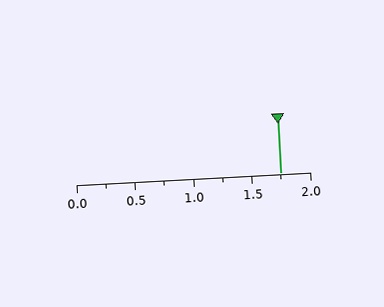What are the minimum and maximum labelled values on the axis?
The axis runs from 0.0 to 2.0.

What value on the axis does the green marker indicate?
The marker indicates approximately 1.75.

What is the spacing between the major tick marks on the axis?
The major ticks are spaced 0.5 apart.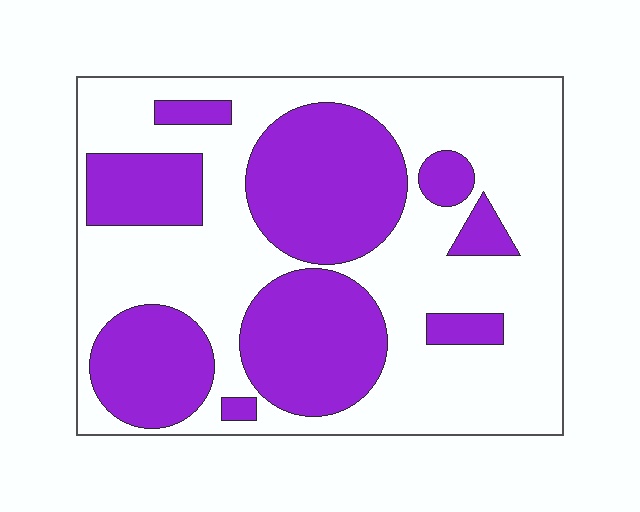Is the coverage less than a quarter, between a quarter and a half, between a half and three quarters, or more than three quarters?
Between a quarter and a half.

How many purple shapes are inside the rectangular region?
9.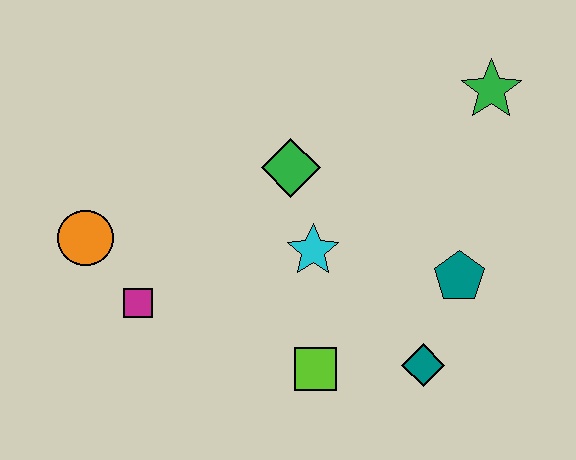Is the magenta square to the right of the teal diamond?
No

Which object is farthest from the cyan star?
The green star is farthest from the cyan star.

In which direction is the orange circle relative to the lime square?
The orange circle is to the left of the lime square.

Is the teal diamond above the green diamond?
No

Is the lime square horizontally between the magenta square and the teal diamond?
Yes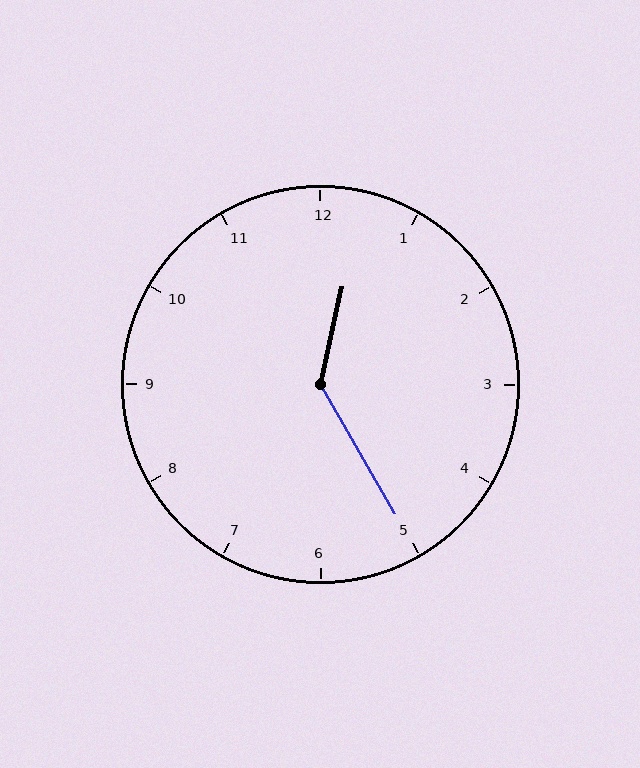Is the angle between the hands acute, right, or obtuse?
It is obtuse.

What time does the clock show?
12:25.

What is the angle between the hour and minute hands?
Approximately 138 degrees.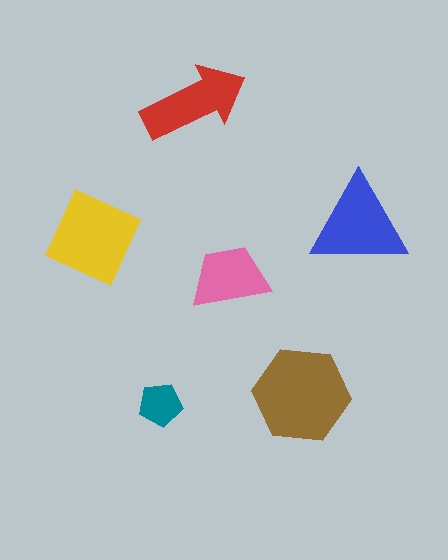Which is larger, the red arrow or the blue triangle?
The blue triangle.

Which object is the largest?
The brown hexagon.